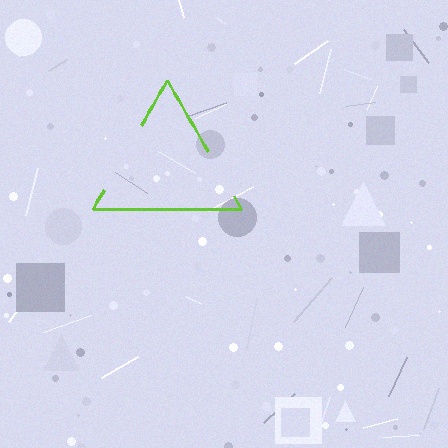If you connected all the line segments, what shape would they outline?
They would outline a triangle.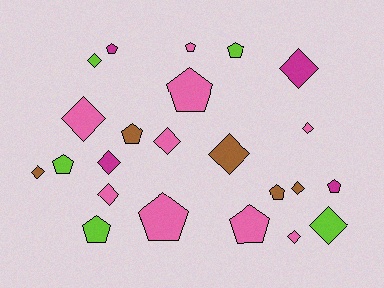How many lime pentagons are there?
There are 3 lime pentagons.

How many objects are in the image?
There are 23 objects.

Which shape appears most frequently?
Diamond, with 12 objects.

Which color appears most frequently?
Pink, with 9 objects.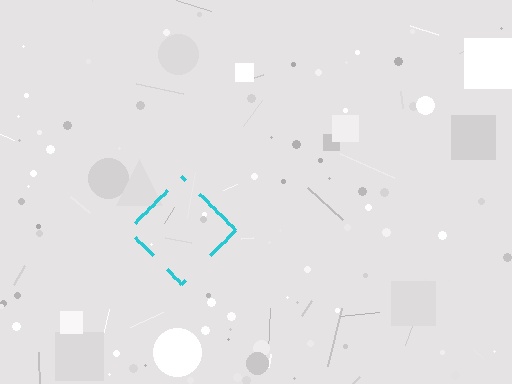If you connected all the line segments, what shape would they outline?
They would outline a diamond.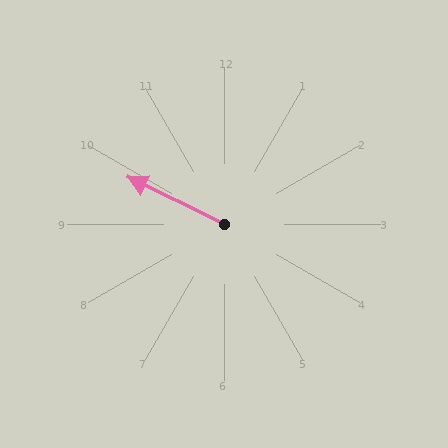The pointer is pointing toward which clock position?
Roughly 10 o'clock.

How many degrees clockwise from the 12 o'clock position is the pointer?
Approximately 296 degrees.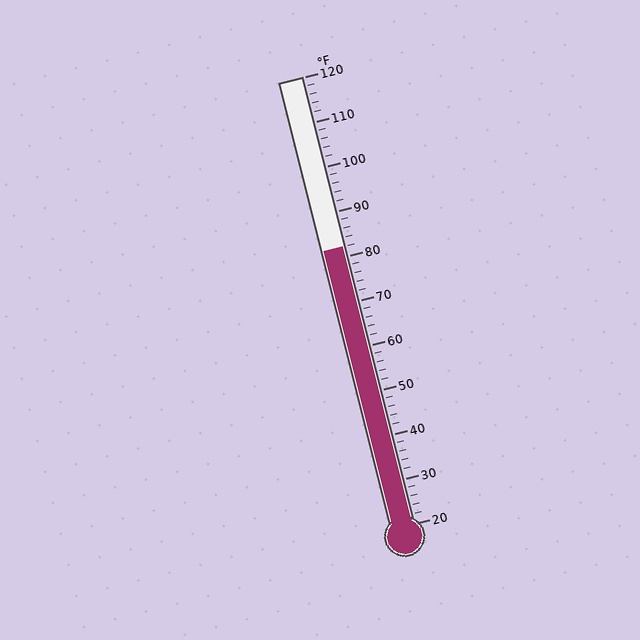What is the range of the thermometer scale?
The thermometer scale ranges from 20°F to 120°F.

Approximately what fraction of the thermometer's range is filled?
The thermometer is filled to approximately 60% of its range.